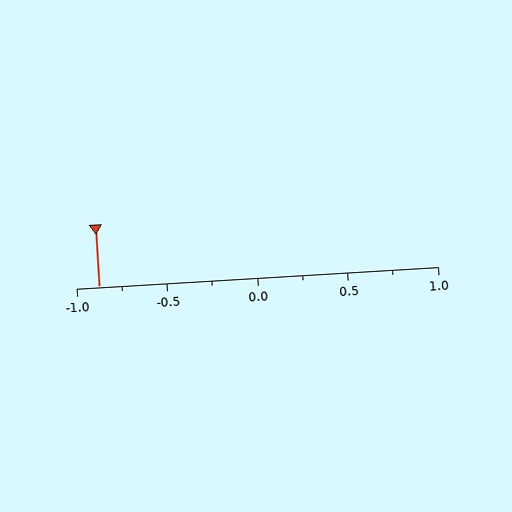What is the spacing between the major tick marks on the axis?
The major ticks are spaced 0.5 apart.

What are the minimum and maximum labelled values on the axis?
The axis runs from -1.0 to 1.0.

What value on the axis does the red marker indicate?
The marker indicates approximately -0.88.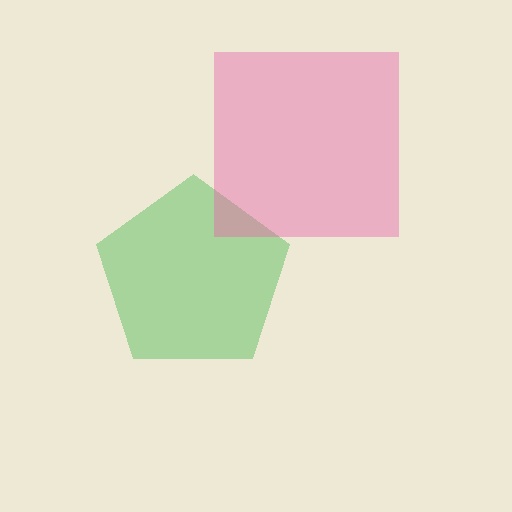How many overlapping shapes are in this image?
There are 2 overlapping shapes in the image.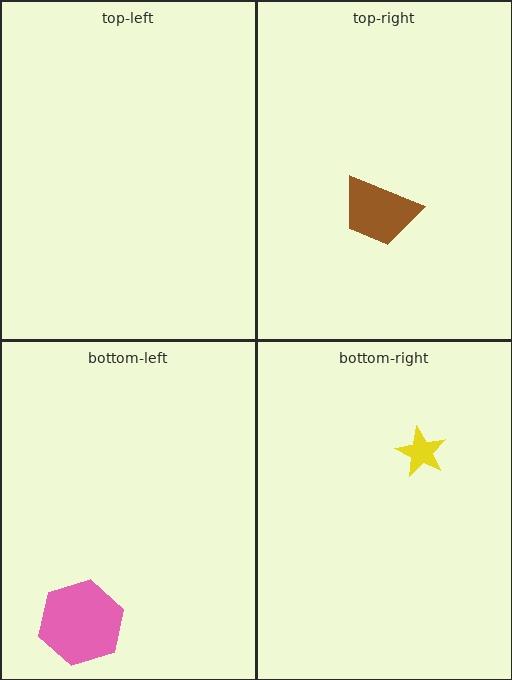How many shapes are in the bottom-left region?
1.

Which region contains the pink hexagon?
The bottom-left region.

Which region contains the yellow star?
The bottom-right region.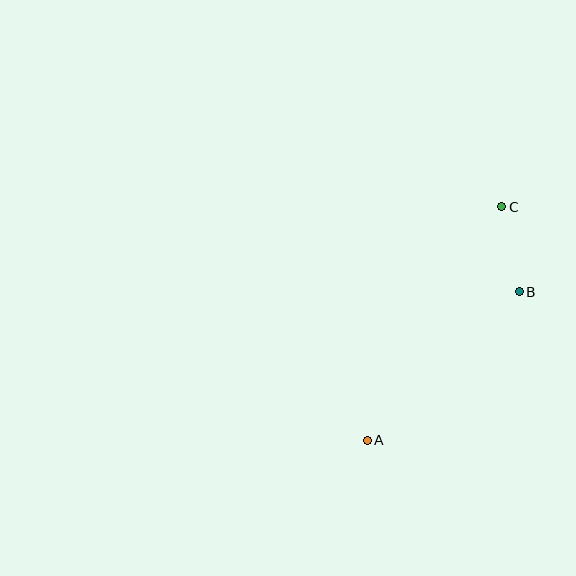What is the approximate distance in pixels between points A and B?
The distance between A and B is approximately 213 pixels.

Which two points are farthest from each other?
Points A and C are farthest from each other.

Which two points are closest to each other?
Points B and C are closest to each other.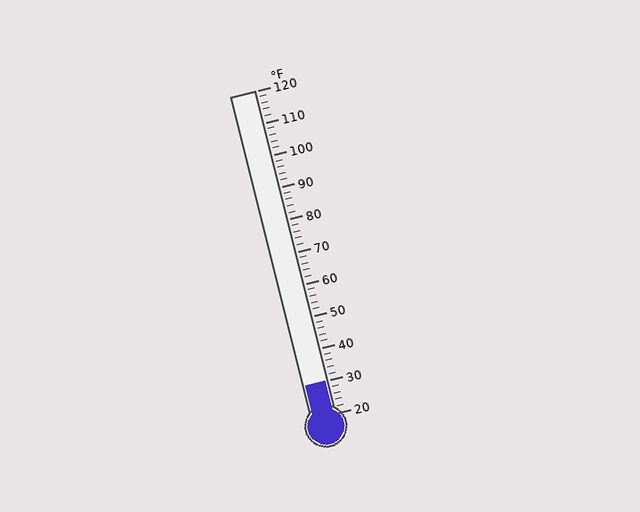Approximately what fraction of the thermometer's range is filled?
The thermometer is filled to approximately 10% of its range.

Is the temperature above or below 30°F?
The temperature is at 30°F.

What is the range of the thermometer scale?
The thermometer scale ranges from 20°F to 120°F.